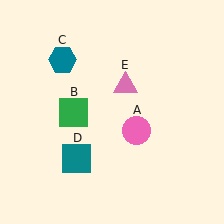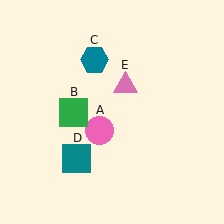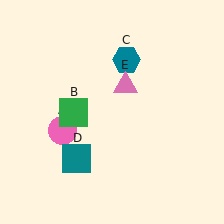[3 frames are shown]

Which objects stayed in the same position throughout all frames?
Green square (object B) and teal square (object D) and pink triangle (object E) remained stationary.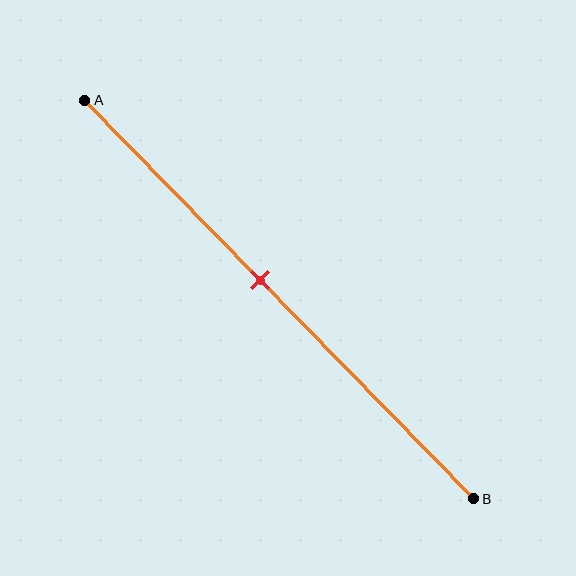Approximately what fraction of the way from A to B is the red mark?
The red mark is approximately 45% of the way from A to B.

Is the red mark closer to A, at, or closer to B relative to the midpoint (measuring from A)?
The red mark is closer to point A than the midpoint of segment AB.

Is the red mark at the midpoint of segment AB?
No, the mark is at about 45% from A, not at the 50% midpoint.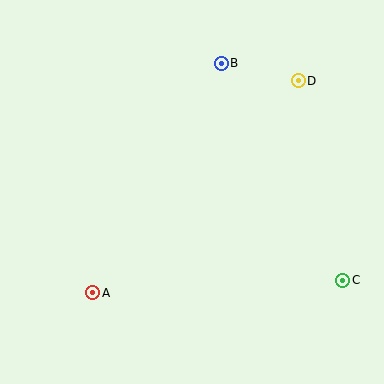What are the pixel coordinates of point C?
Point C is at (343, 280).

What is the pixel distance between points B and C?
The distance between B and C is 249 pixels.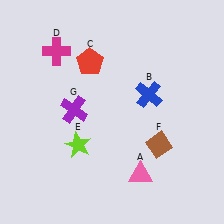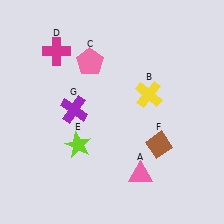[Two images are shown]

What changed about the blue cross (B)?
In Image 1, B is blue. In Image 2, it changed to yellow.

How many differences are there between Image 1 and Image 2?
There are 2 differences between the two images.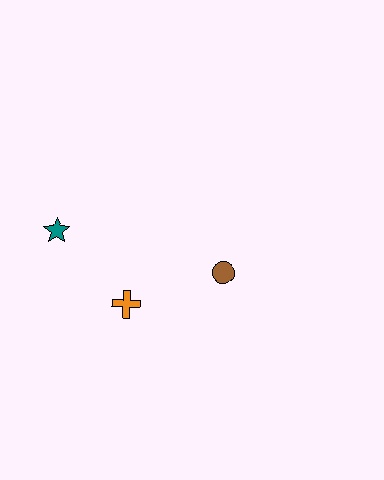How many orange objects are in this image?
There is 1 orange object.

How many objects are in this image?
There are 3 objects.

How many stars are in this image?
There is 1 star.